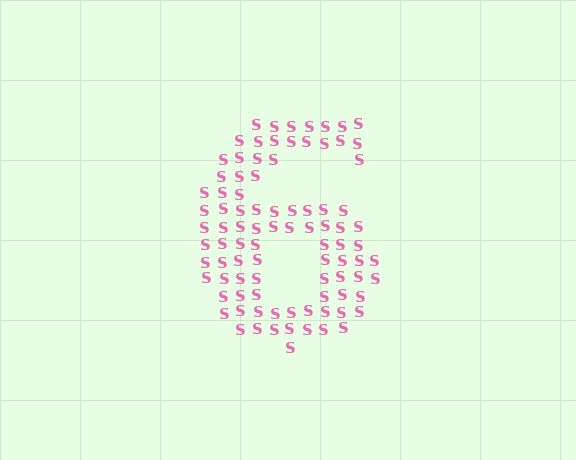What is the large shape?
The large shape is the digit 6.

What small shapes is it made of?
It is made of small letter S's.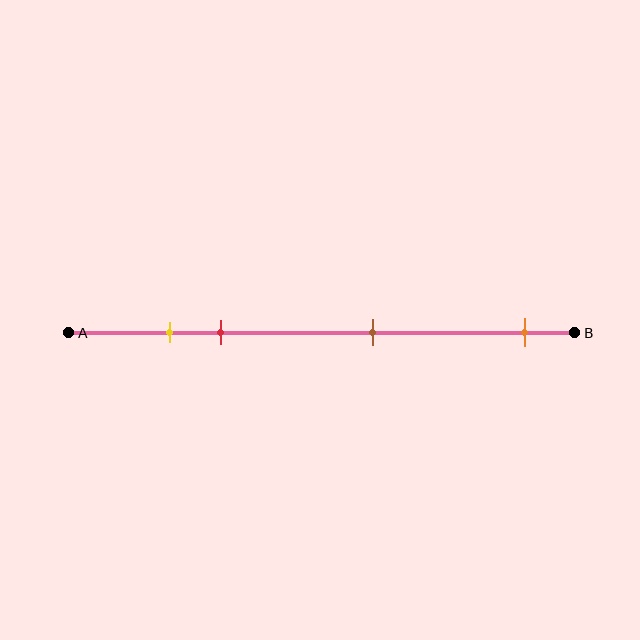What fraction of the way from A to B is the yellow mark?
The yellow mark is approximately 20% (0.2) of the way from A to B.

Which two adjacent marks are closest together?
The yellow and red marks are the closest adjacent pair.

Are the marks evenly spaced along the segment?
No, the marks are not evenly spaced.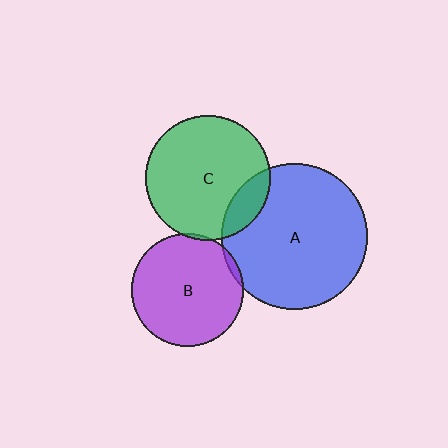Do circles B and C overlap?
Yes.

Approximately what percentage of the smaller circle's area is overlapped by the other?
Approximately 5%.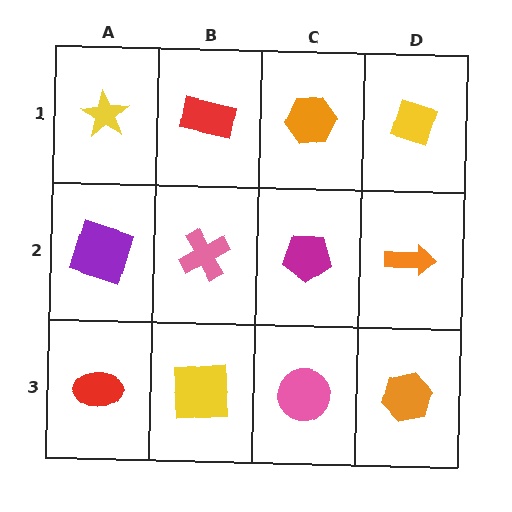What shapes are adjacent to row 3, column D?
An orange arrow (row 2, column D), a pink circle (row 3, column C).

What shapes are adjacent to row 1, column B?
A pink cross (row 2, column B), a yellow star (row 1, column A), an orange hexagon (row 1, column C).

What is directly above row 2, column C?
An orange hexagon.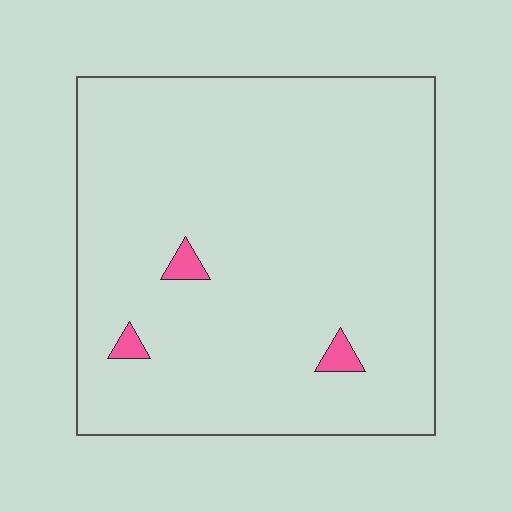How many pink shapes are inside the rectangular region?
3.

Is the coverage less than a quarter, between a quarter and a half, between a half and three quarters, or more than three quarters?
Less than a quarter.